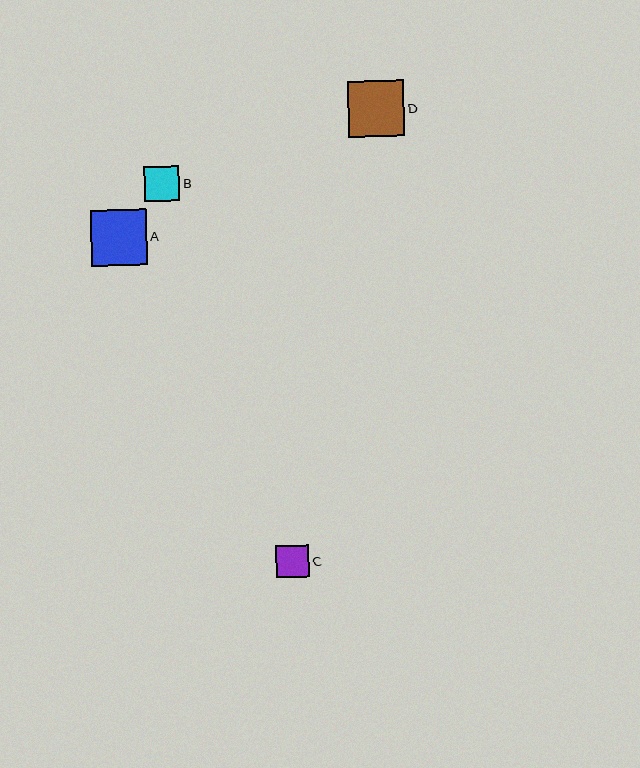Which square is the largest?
Square A is the largest with a size of approximately 56 pixels.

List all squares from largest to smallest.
From largest to smallest: A, D, B, C.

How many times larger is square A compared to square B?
Square A is approximately 1.6 times the size of square B.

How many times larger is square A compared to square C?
Square A is approximately 1.7 times the size of square C.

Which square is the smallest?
Square C is the smallest with a size of approximately 33 pixels.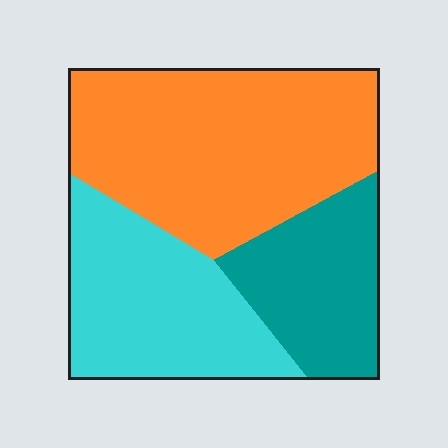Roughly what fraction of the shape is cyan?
Cyan covers around 30% of the shape.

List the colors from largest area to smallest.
From largest to smallest: orange, cyan, teal.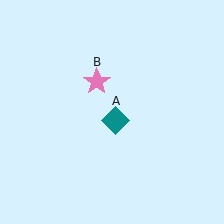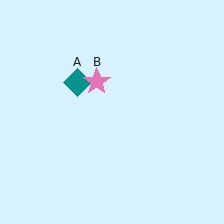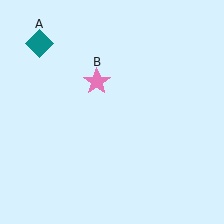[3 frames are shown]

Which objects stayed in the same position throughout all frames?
Pink star (object B) remained stationary.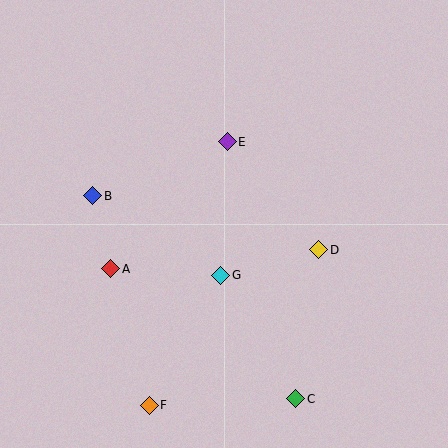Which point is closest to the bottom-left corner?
Point F is closest to the bottom-left corner.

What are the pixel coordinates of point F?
Point F is at (149, 405).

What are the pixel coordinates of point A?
Point A is at (111, 269).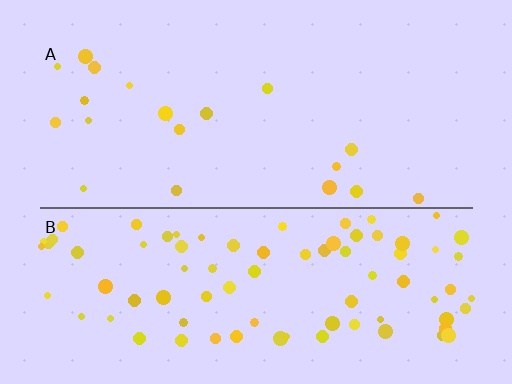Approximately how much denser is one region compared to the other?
Approximately 4.4× — region B over region A.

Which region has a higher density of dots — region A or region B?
B (the bottom).